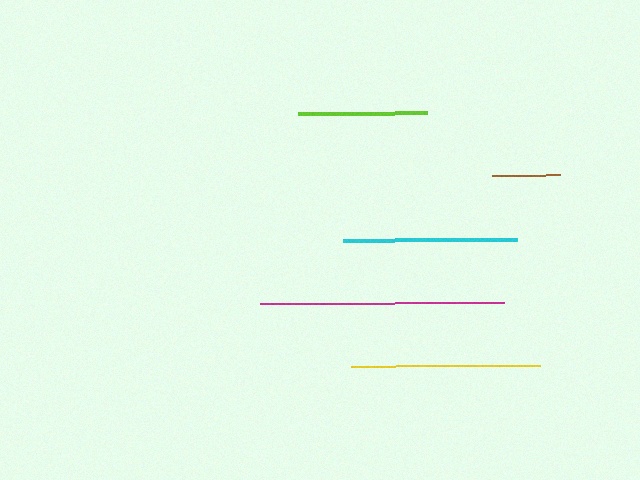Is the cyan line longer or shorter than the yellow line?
The yellow line is longer than the cyan line.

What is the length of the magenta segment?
The magenta segment is approximately 245 pixels long.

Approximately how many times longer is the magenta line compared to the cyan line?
The magenta line is approximately 1.4 times the length of the cyan line.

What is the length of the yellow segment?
The yellow segment is approximately 189 pixels long.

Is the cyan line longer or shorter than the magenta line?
The magenta line is longer than the cyan line.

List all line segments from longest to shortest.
From longest to shortest: magenta, yellow, cyan, lime, brown.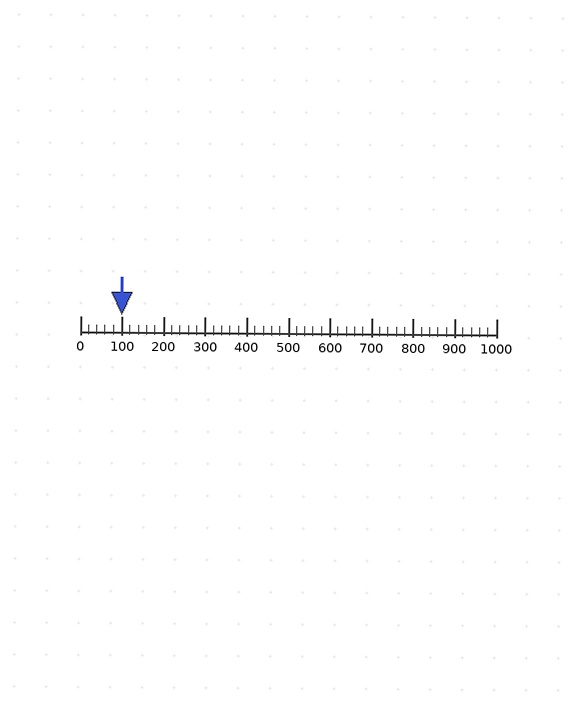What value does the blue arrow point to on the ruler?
The blue arrow points to approximately 100.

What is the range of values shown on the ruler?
The ruler shows values from 0 to 1000.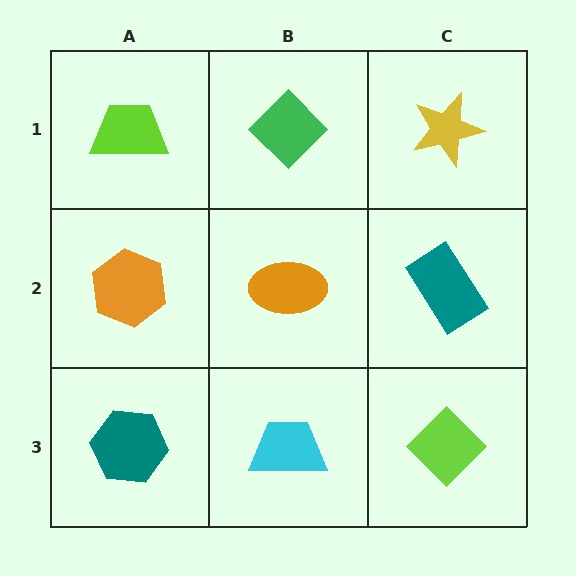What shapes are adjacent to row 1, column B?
An orange ellipse (row 2, column B), a lime trapezoid (row 1, column A), a yellow star (row 1, column C).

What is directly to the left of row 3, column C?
A cyan trapezoid.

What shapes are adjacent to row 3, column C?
A teal rectangle (row 2, column C), a cyan trapezoid (row 3, column B).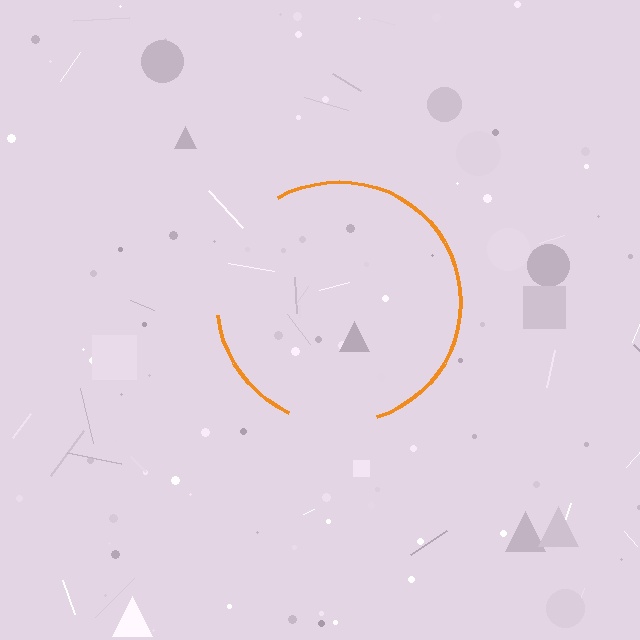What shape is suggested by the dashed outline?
The dashed outline suggests a circle.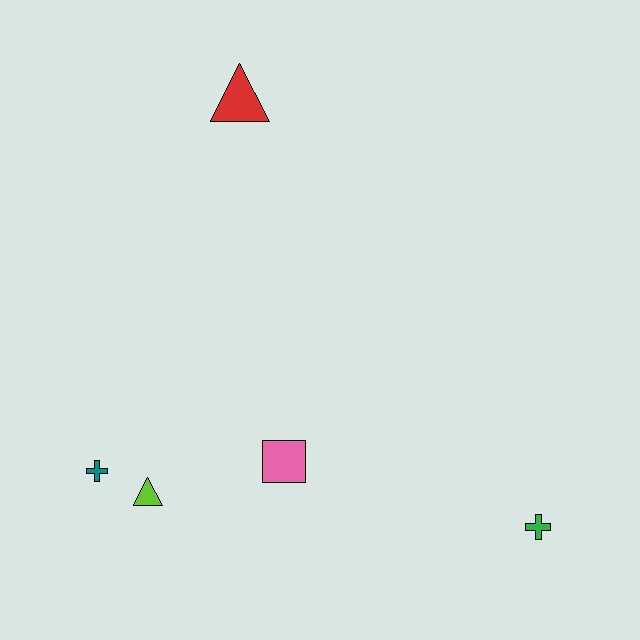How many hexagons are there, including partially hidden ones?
There are no hexagons.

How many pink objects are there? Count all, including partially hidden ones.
There is 1 pink object.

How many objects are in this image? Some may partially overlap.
There are 5 objects.